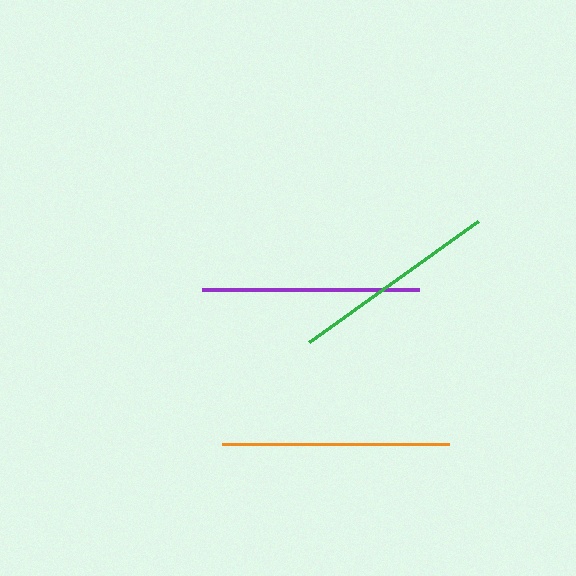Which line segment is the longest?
The orange line is the longest at approximately 227 pixels.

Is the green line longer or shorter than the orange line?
The orange line is longer than the green line.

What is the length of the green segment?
The green segment is approximately 208 pixels long.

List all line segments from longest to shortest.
From longest to shortest: orange, purple, green.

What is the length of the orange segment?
The orange segment is approximately 227 pixels long.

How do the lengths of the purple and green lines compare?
The purple and green lines are approximately the same length.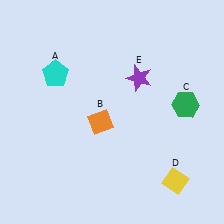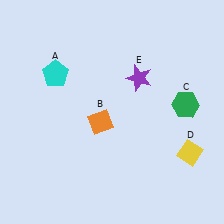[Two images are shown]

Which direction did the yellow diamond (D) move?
The yellow diamond (D) moved up.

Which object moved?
The yellow diamond (D) moved up.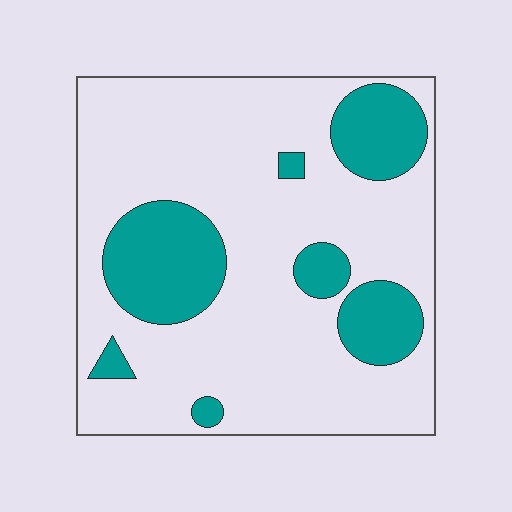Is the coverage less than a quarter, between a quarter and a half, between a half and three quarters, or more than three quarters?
Less than a quarter.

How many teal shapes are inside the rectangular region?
7.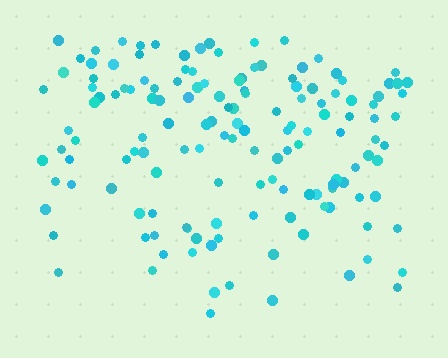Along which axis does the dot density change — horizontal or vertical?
Vertical.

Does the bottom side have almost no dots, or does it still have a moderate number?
Still a moderate number, just noticeably fewer than the top.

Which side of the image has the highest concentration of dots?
The top.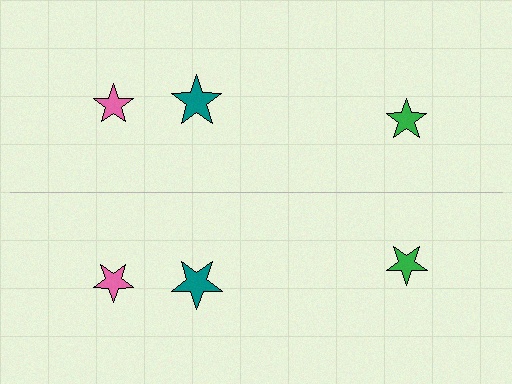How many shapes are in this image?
There are 6 shapes in this image.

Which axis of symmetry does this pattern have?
The pattern has a horizontal axis of symmetry running through the center of the image.